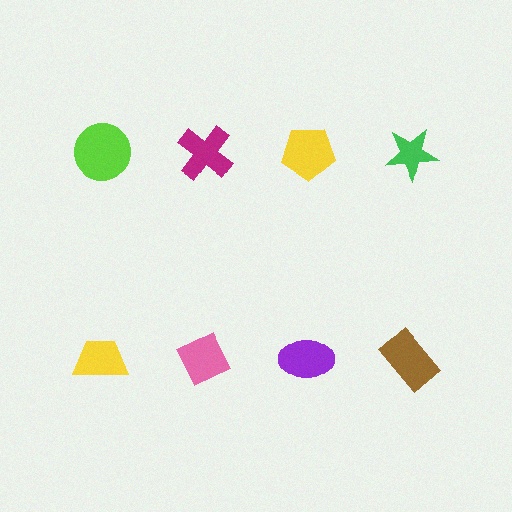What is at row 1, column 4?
A green star.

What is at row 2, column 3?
A purple ellipse.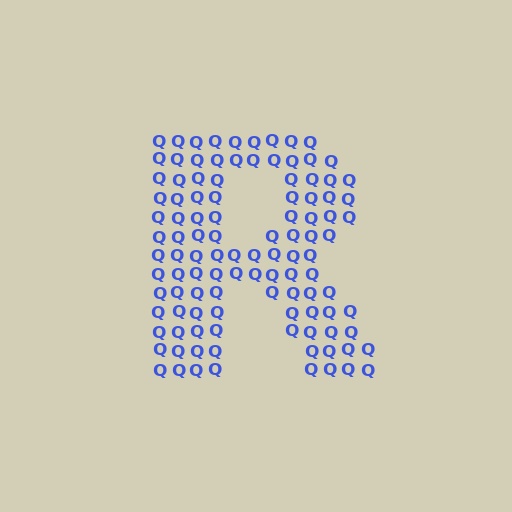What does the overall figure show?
The overall figure shows the letter R.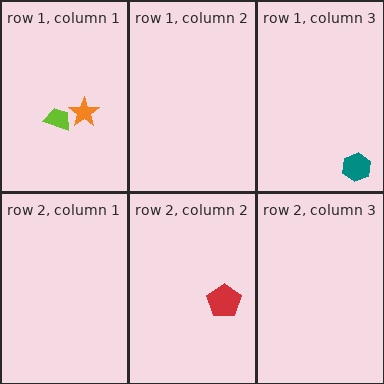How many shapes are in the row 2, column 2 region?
1.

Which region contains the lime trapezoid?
The row 1, column 1 region.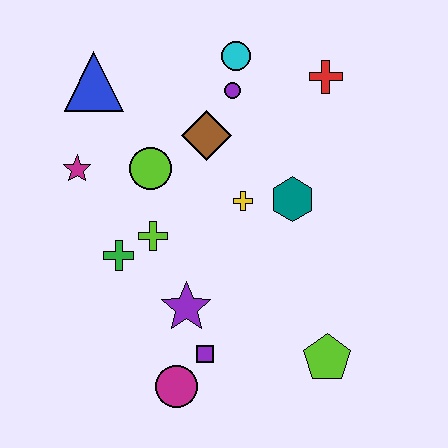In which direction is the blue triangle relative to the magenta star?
The blue triangle is above the magenta star.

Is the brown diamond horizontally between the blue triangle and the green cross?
No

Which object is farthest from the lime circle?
The lime pentagon is farthest from the lime circle.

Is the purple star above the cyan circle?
No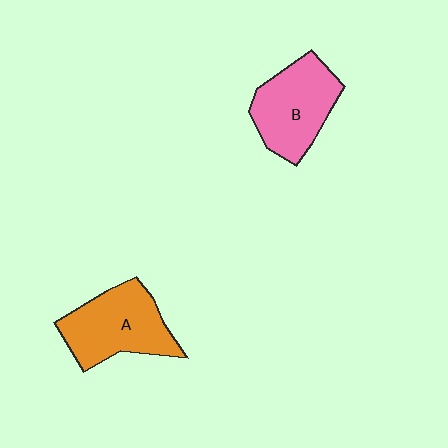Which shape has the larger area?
Shape A (orange).